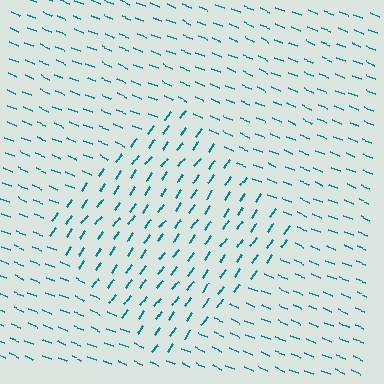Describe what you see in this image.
The image is filled with small teal line segments. A diamond region in the image has lines oriented differently from the surrounding lines, creating a visible texture boundary.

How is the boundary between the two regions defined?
The boundary is defined purely by a change in line orientation (approximately 77 degrees difference). All lines are the same color and thickness.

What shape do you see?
I see a diamond.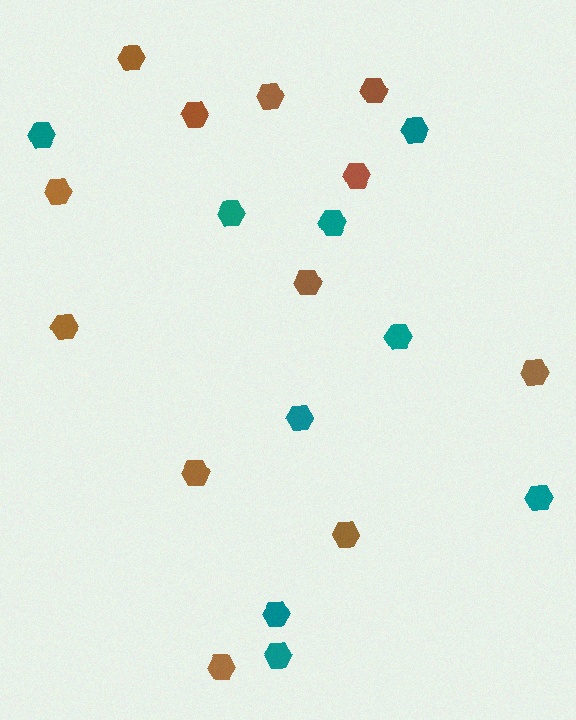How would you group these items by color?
There are 2 groups: one group of teal hexagons (9) and one group of brown hexagons (12).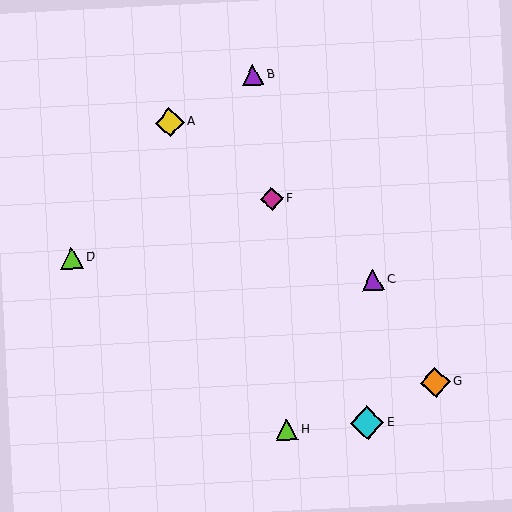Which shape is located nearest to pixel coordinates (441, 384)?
The orange diamond (labeled G) at (435, 382) is nearest to that location.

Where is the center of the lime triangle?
The center of the lime triangle is at (72, 258).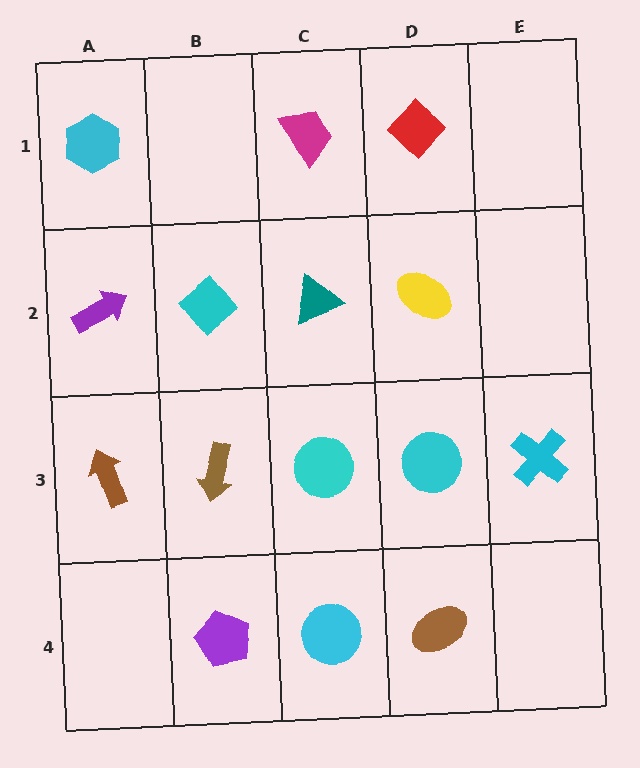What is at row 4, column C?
A cyan circle.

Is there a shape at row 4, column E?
No, that cell is empty.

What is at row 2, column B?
A cyan diamond.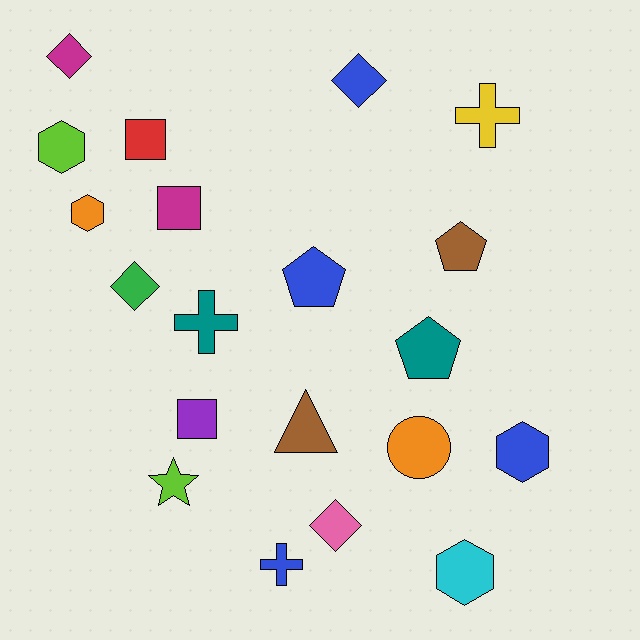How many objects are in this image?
There are 20 objects.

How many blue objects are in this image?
There are 4 blue objects.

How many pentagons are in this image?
There are 3 pentagons.